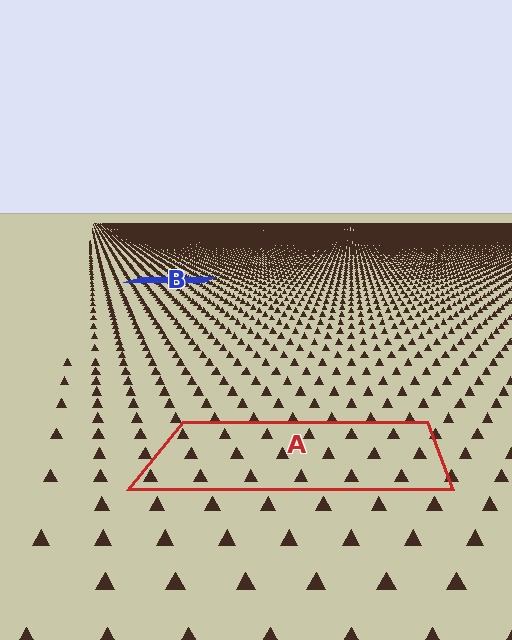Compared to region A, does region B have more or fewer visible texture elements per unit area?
Region B has more texture elements per unit area — they are packed more densely because it is farther away.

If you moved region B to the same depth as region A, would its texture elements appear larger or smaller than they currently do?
They would appear larger. At a closer depth, the same texture elements are projected at a bigger on-screen size.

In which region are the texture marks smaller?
The texture marks are smaller in region B, because it is farther away.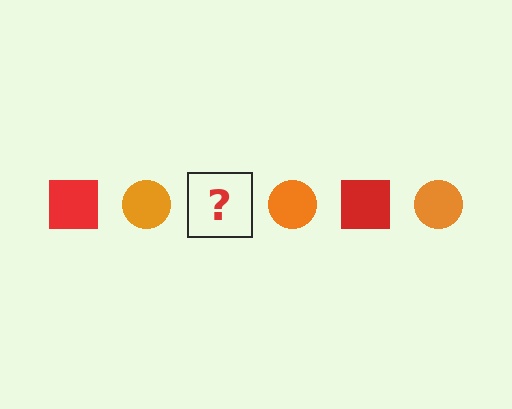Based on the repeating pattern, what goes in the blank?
The blank should be a red square.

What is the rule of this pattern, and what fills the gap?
The rule is that the pattern alternates between red square and orange circle. The gap should be filled with a red square.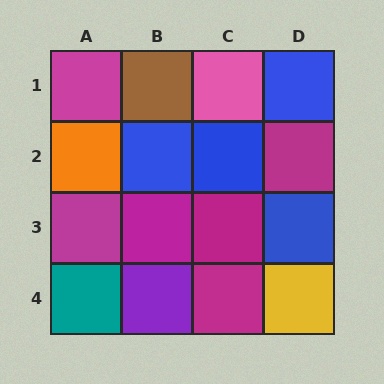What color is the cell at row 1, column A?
Magenta.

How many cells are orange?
1 cell is orange.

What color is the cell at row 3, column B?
Magenta.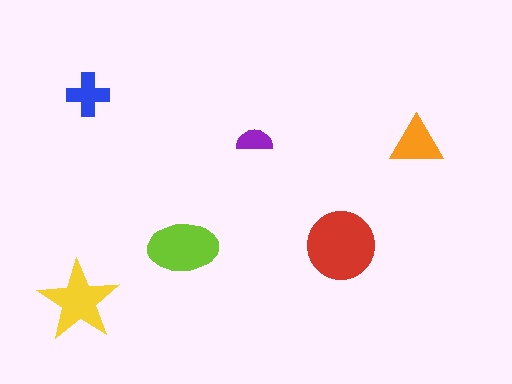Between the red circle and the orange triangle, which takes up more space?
The red circle.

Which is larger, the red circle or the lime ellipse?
The red circle.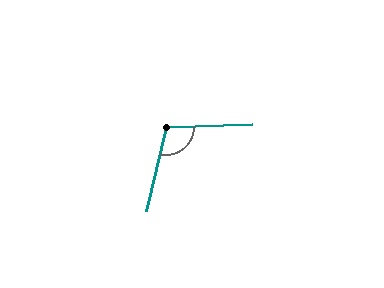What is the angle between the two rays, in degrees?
Approximately 105 degrees.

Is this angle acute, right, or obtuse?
It is obtuse.